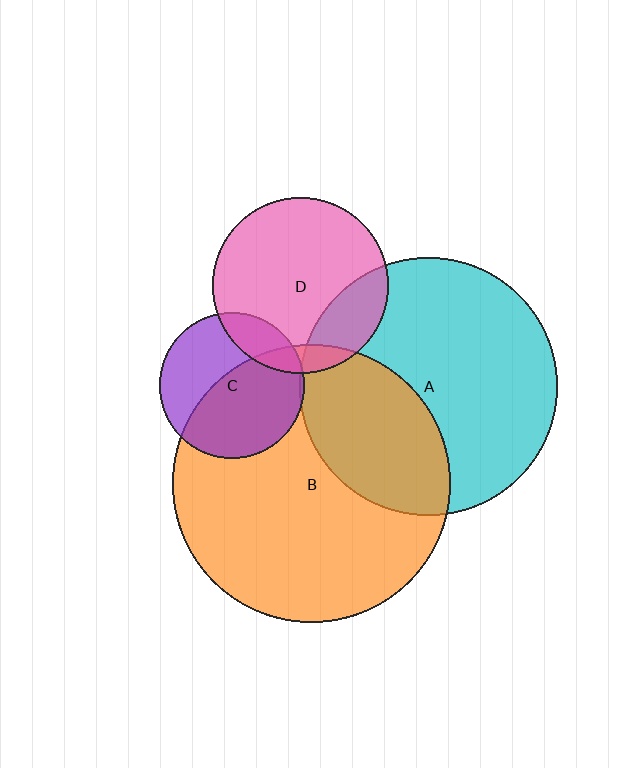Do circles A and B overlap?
Yes.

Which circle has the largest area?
Circle B (orange).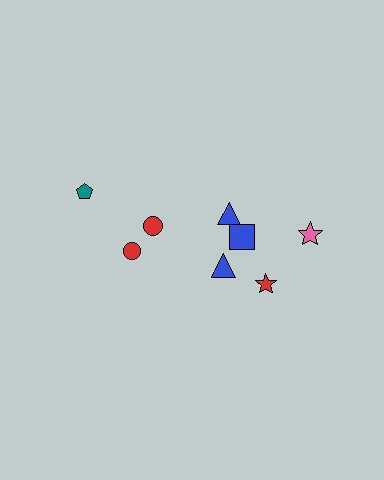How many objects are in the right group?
There are 5 objects.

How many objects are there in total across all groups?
There are 8 objects.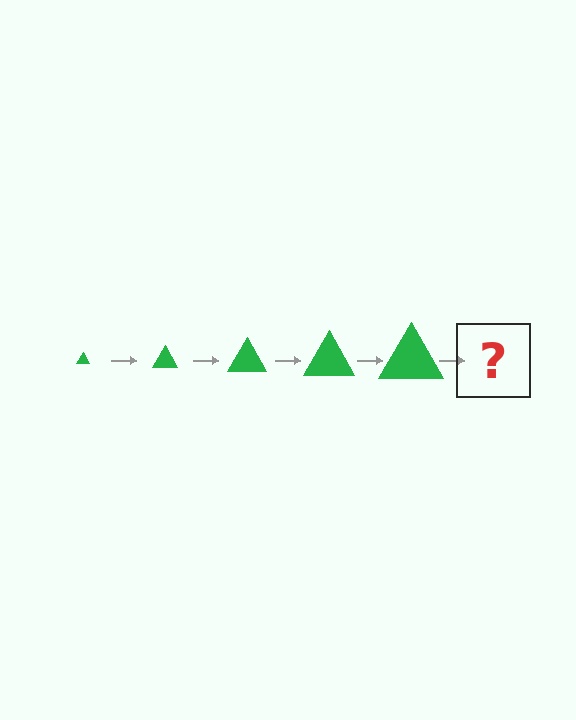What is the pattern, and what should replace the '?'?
The pattern is that the triangle gets progressively larger each step. The '?' should be a green triangle, larger than the previous one.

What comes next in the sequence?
The next element should be a green triangle, larger than the previous one.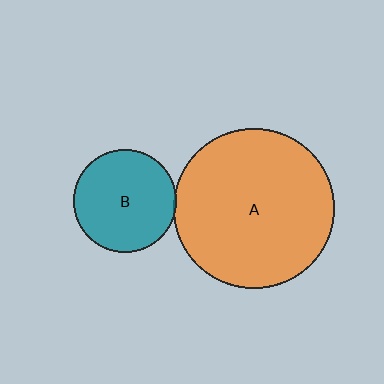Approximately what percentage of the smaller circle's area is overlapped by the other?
Approximately 5%.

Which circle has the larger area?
Circle A (orange).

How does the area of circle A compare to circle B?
Approximately 2.4 times.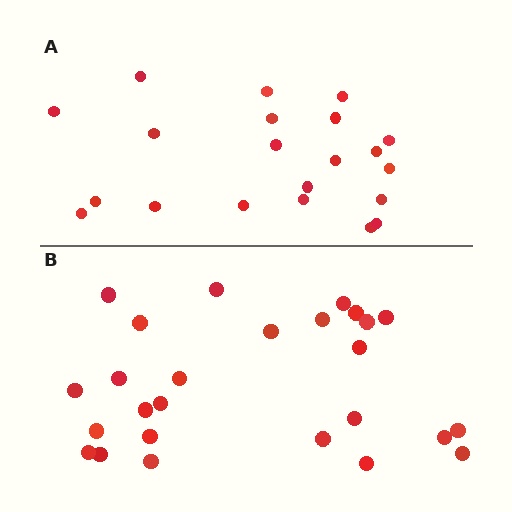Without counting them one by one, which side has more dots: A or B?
Region B (the bottom region) has more dots.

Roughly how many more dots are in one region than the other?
Region B has about 5 more dots than region A.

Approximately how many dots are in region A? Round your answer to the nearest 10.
About 20 dots. (The exact count is 21, which rounds to 20.)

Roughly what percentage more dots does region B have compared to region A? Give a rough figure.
About 25% more.